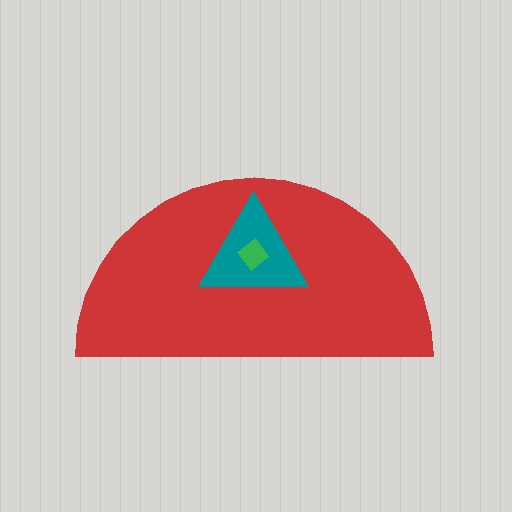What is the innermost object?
The green diamond.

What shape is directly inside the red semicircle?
The teal triangle.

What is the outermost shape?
The red semicircle.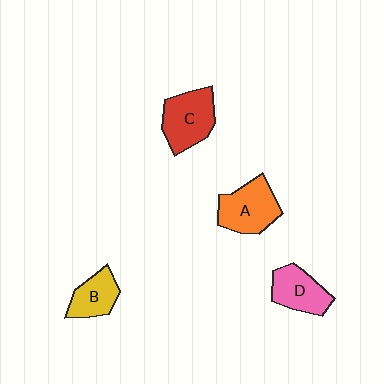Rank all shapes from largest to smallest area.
From largest to smallest: C (red), A (orange), D (pink), B (yellow).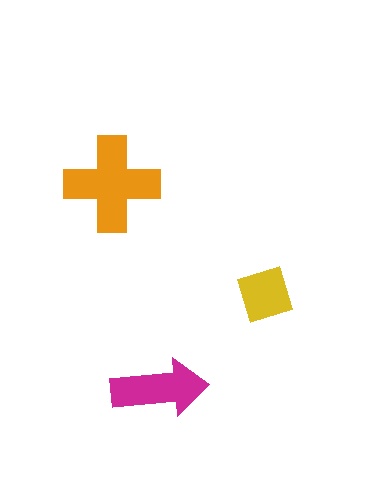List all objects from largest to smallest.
The orange cross, the magenta arrow, the yellow diamond.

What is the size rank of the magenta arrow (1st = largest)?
2nd.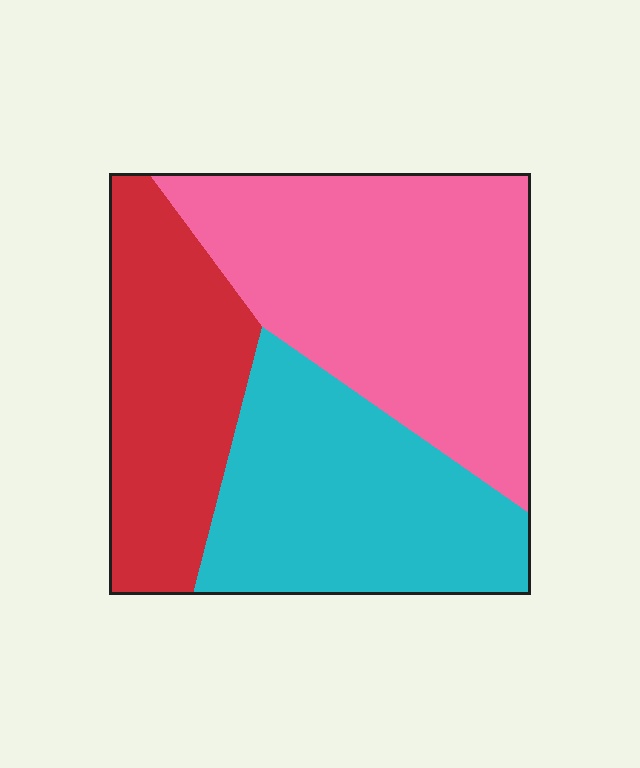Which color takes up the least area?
Red, at roughly 25%.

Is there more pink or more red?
Pink.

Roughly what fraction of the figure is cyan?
Cyan takes up about one third (1/3) of the figure.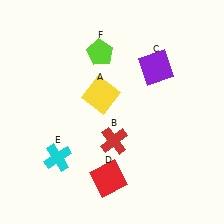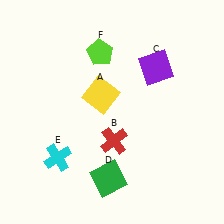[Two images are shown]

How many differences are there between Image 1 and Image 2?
There is 1 difference between the two images.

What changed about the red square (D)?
In Image 1, D is red. In Image 2, it changed to green.